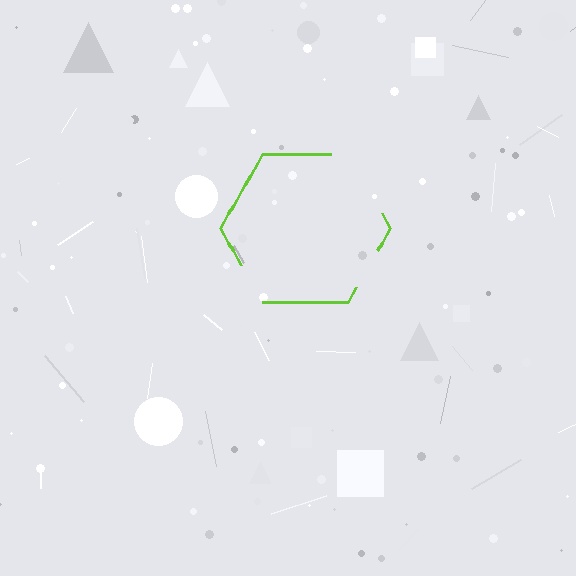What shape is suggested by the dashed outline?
The dashed outline suggests a hexagon.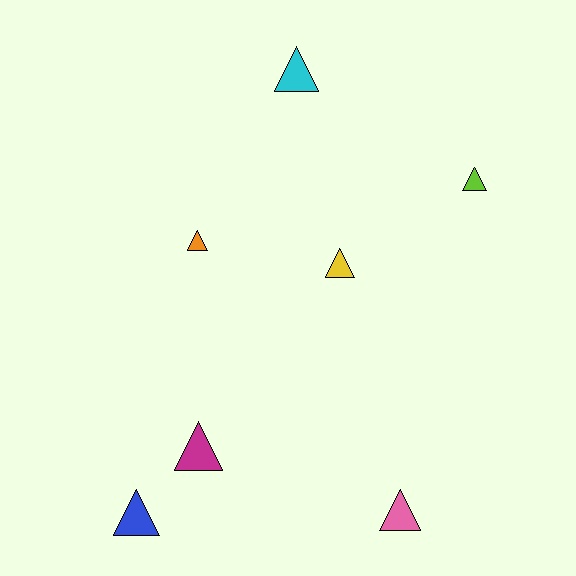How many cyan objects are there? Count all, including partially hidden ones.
There is 1 cyan object.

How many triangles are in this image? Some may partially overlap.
There are 7 triangles.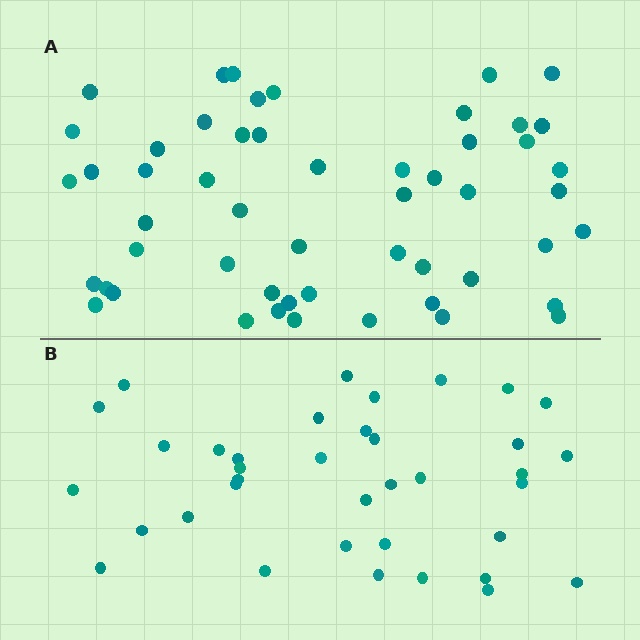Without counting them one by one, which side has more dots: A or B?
Region A (the top region) has more dots.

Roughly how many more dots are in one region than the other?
Region A has approximately 15 more dots than region B.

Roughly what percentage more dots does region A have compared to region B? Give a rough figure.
About 45% more.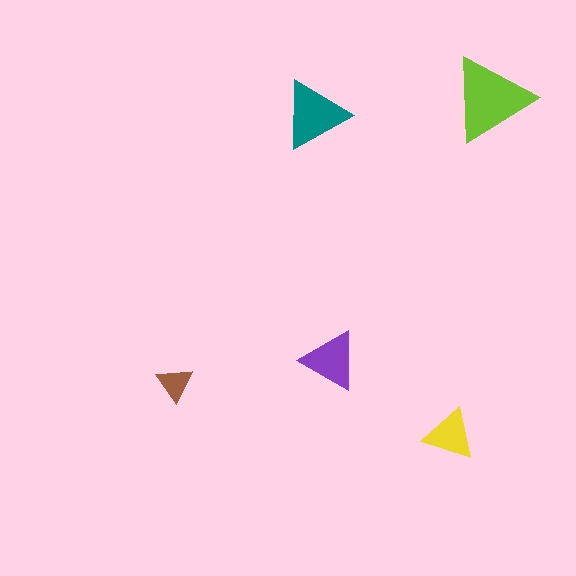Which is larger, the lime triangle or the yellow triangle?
The lime one.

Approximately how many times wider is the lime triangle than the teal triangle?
About 1.5 times wider.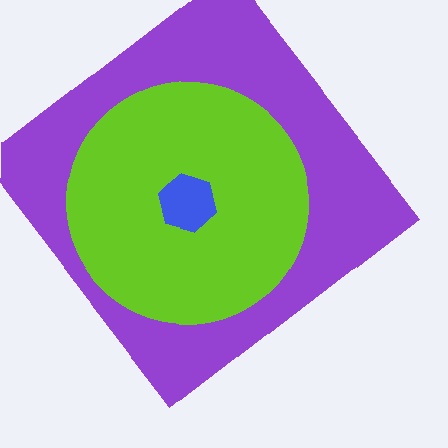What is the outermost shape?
The purple diamond.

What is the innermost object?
The blue hexagon.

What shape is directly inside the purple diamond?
The lime circle.